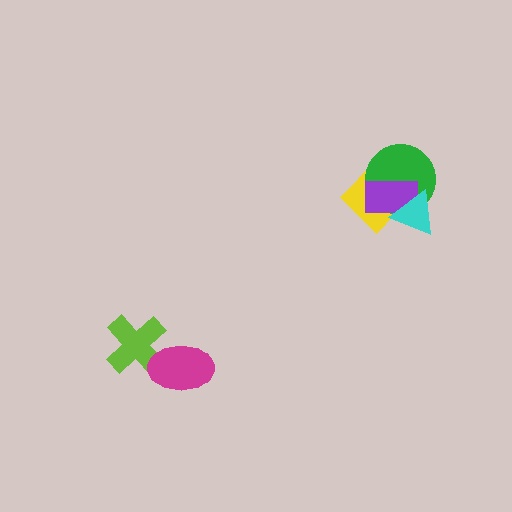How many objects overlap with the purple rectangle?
3 objects overlap with the purple rectangle.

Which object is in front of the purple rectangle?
The cyan triangle is in front of the purple rectangle.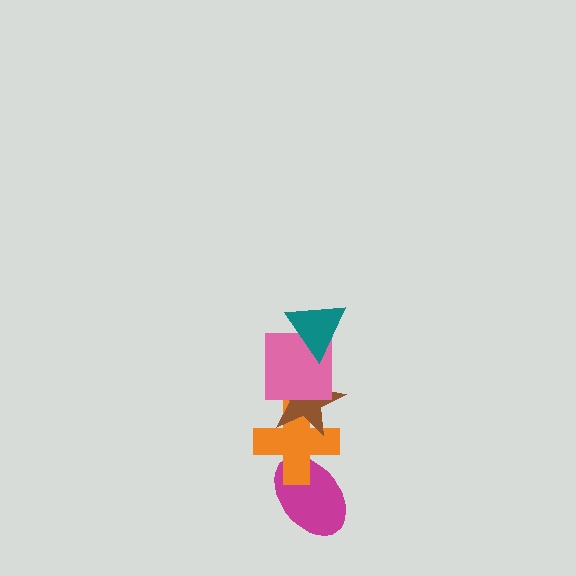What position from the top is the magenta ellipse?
The magenta ellipse is 5th from the top.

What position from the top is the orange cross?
The orange cross is 4th from the top.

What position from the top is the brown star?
The brown star is 3rd from the top.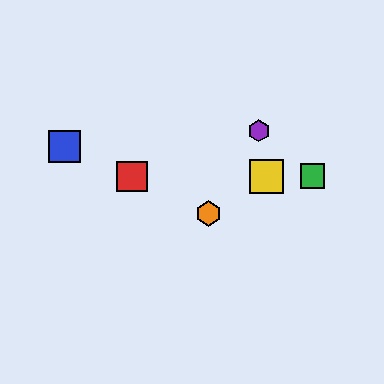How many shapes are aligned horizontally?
3 shapes (the red square, the green square, the yellow square) are aligned horizontally.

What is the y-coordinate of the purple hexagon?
The purple hexagon is at y≈131.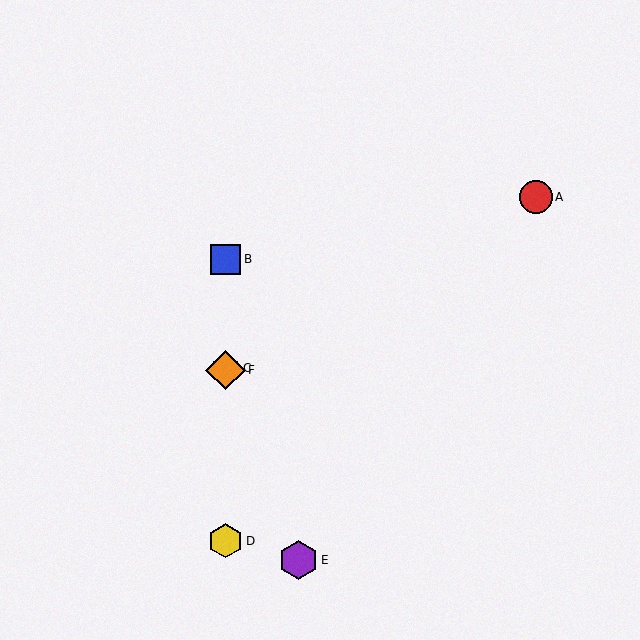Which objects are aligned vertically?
Objects B, C, D, F are aligned vertically.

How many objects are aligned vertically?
4 objects (B, C, D, F) are aligned vertically.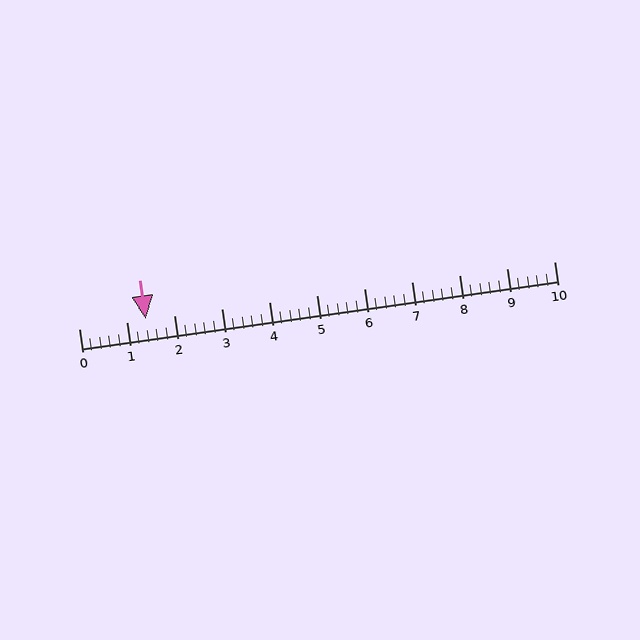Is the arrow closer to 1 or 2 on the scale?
The arrow is closer to 1.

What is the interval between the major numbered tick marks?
The major tick marks are spaced 1 units apart.